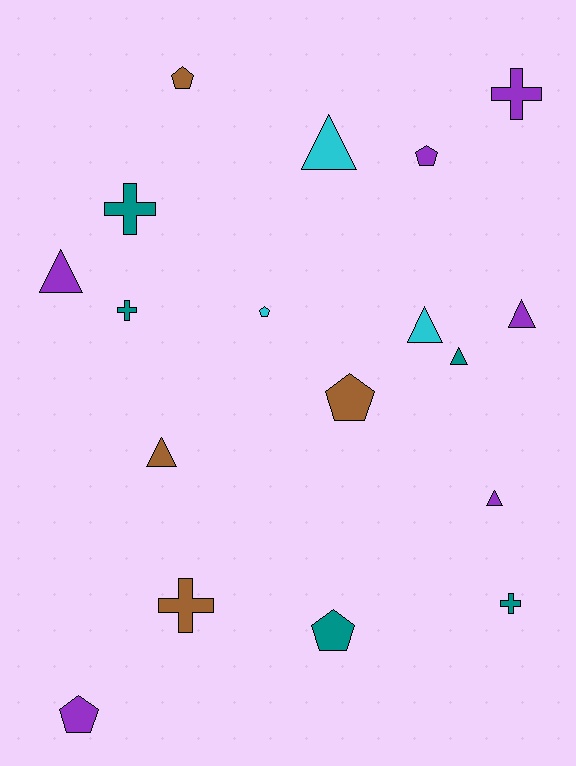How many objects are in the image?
There are 18 objects.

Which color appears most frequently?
Purple, with 6 objects.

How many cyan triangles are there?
There are 2 cyan triangles.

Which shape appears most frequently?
Triangle, with 7 objects.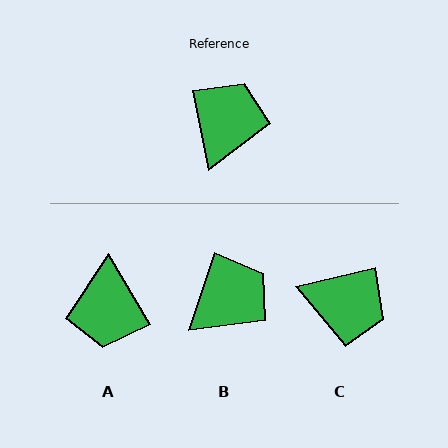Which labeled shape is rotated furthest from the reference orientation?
A, about 161 degrees away.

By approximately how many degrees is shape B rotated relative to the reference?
Approximately 30 degrees clockwise.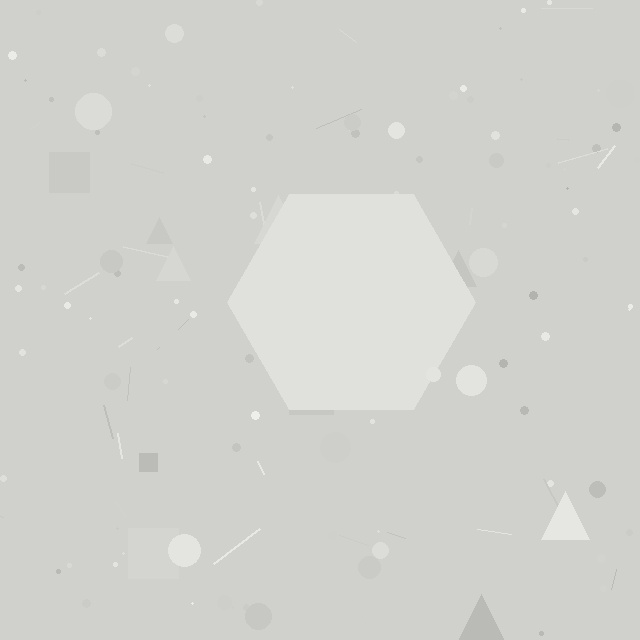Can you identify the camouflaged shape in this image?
The camouflaged shape is a hexagon.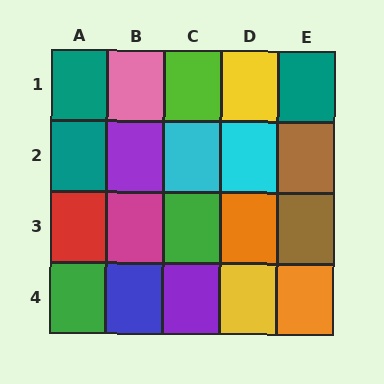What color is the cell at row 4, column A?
Green.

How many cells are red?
1 cell is red.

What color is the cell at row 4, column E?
Orange.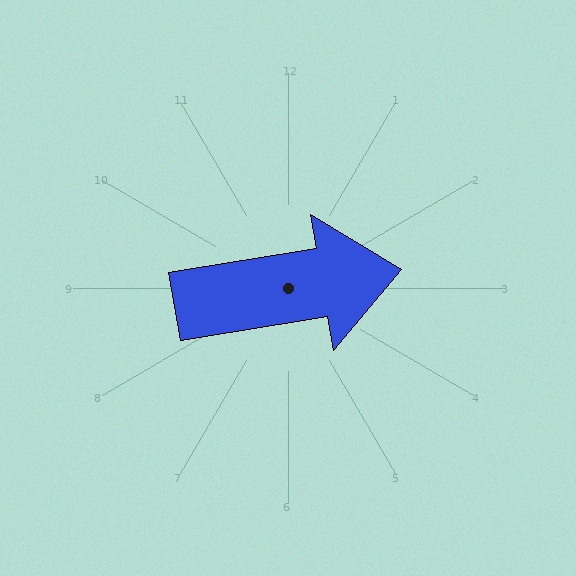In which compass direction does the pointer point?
East.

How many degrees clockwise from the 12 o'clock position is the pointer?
Approximately 81 degrees.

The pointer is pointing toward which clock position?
Roughly 3 o'clock.